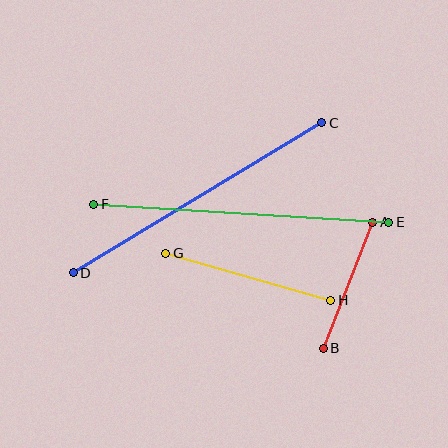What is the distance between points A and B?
The distance is approximately 136 pixels.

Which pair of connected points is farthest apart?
Points E and F are farthest apart.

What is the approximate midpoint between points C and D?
The midpoint is at approximately (198, 198) pixels.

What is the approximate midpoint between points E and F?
The midpoint is at approximately (241, 213) pixels.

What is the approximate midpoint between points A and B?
The midpoint is at approximately (348, 285) pixels.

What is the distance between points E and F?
The distance is approximately 296 pixels.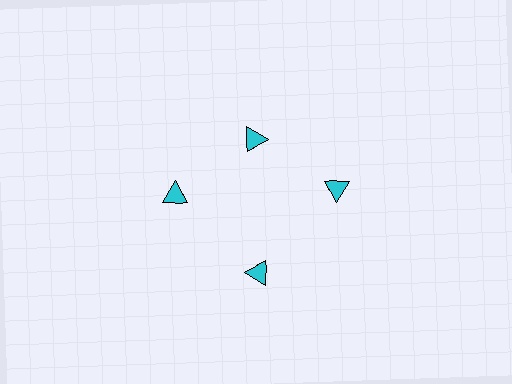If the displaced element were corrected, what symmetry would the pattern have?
It would have 4-fold rotational symmetry — the pattern would map onto itself every 90 degrees.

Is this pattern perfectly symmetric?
No. The 4 cyan triangles are arranged in a ring, but one element near the 12 o'clock position is pulled inward toward the center, breaking the 4-fold rotational symmetry.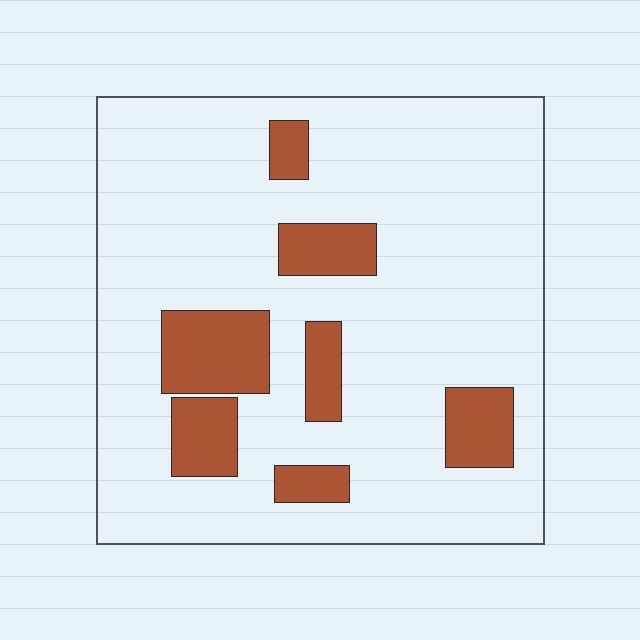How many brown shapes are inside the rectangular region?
7.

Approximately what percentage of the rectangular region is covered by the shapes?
Approximately 15%.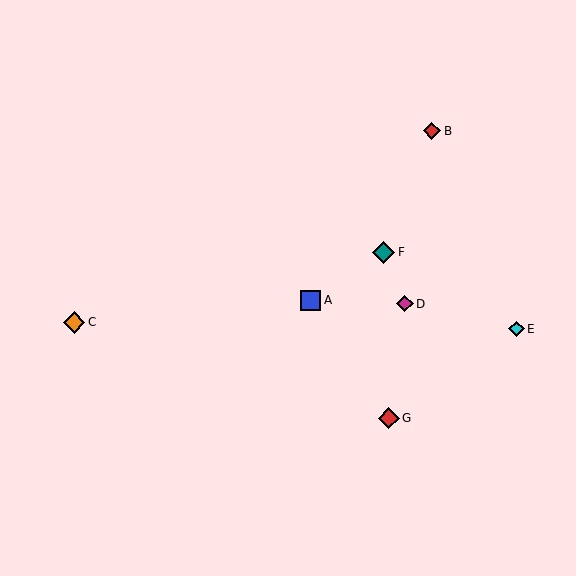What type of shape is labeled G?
Shape G is a red diamond.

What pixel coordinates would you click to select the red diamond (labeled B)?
Click at (432, 131) to select the red diamond B.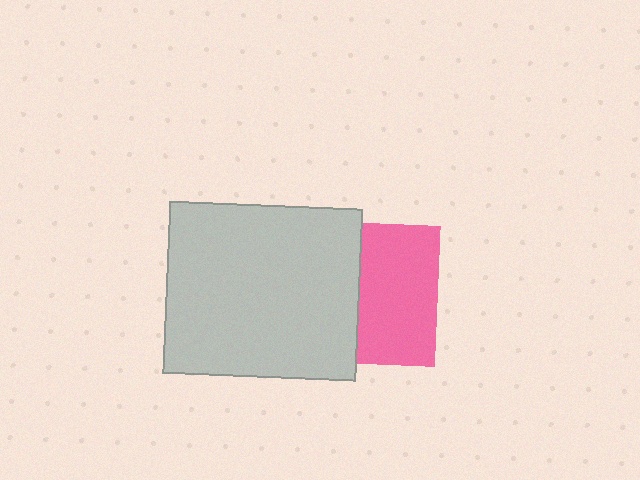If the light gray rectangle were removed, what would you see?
You would see the complete pink square.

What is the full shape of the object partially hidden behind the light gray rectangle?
The partially hidden object is a pink square.